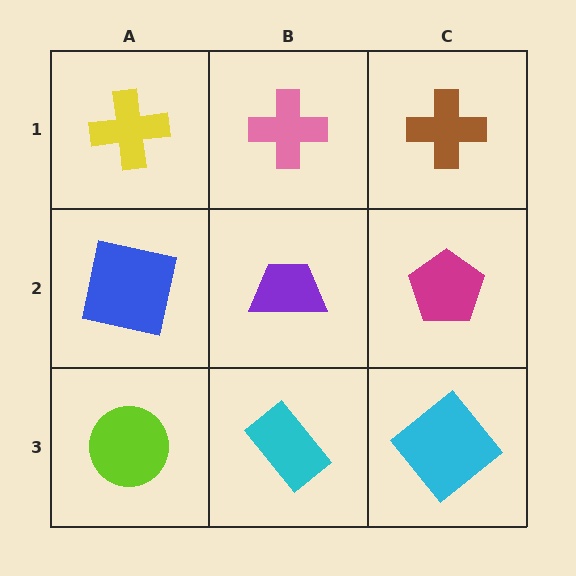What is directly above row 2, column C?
A brown cross.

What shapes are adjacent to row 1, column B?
A purple trapezoid (row 2, column B), a yellow cross (row 1, column A), a brown cross (row 1, column C).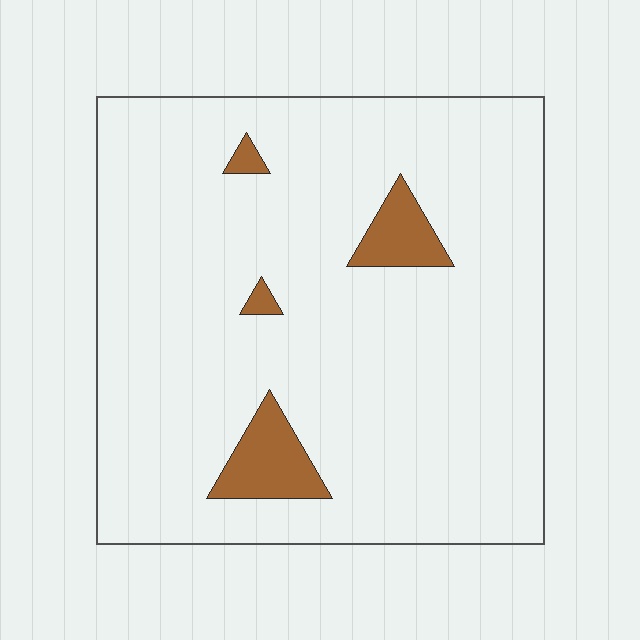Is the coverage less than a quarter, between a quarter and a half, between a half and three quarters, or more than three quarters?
Less than a quarter.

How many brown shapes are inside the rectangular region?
4.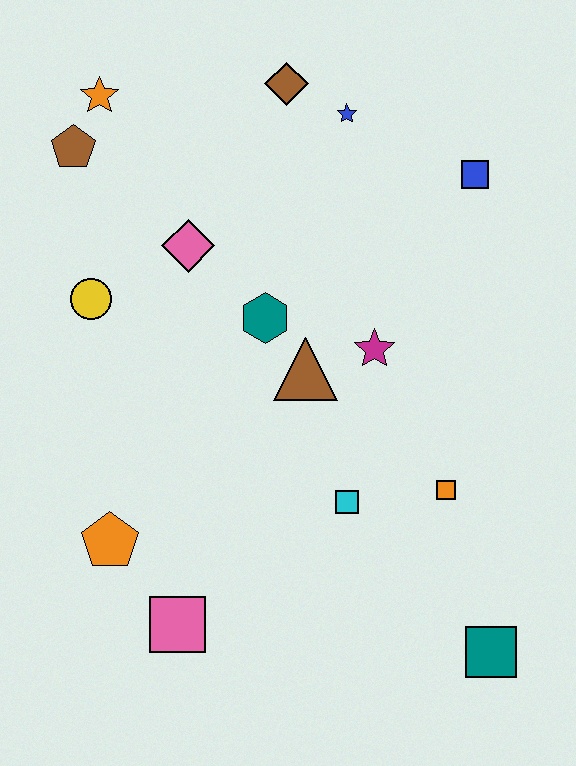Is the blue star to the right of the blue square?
No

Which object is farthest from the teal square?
The orange star is farthest from the teal square.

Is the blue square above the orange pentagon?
Yes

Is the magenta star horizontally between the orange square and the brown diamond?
Yes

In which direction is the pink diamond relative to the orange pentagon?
The pink diamond is above the orange pentagon.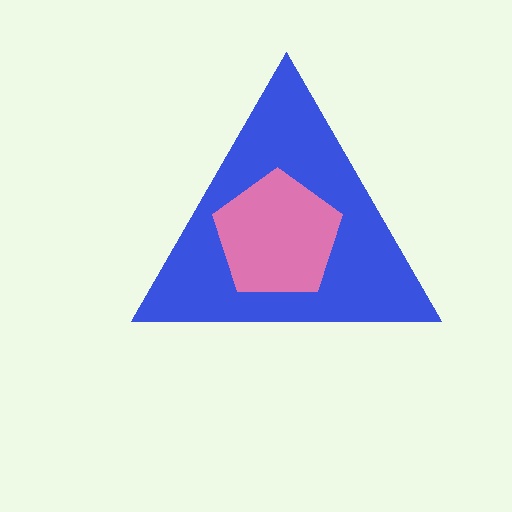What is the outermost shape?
The blue triangle.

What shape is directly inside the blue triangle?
The pink pentagon.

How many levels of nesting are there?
2.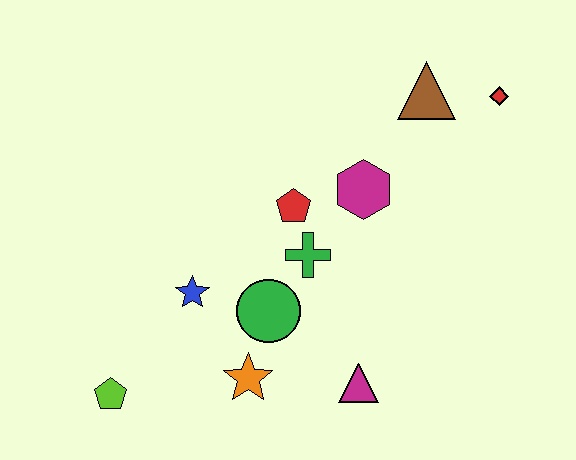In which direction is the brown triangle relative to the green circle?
The brown triangle is above the green circle.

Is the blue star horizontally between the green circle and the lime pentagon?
Yes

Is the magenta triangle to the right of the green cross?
Yes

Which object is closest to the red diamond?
The brown triangle is closest to the red diamond.